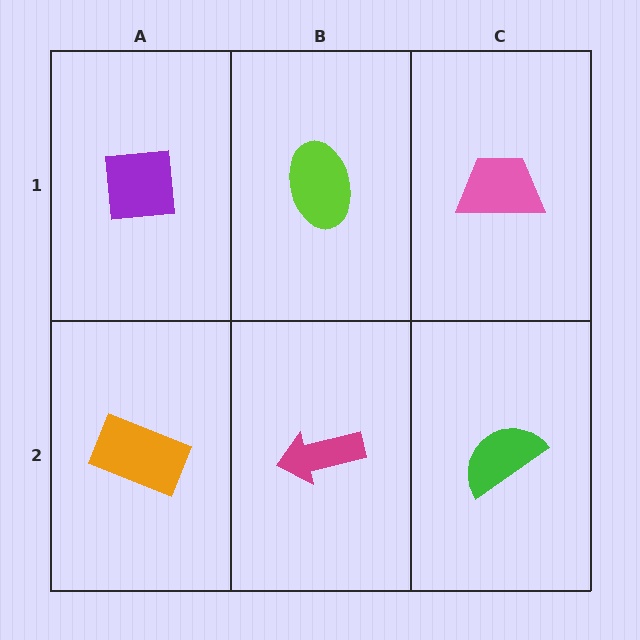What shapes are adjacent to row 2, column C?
A pink trapezoid (row 1, column C), a magenta arrow (row 2, column B).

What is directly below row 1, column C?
A green semicircle.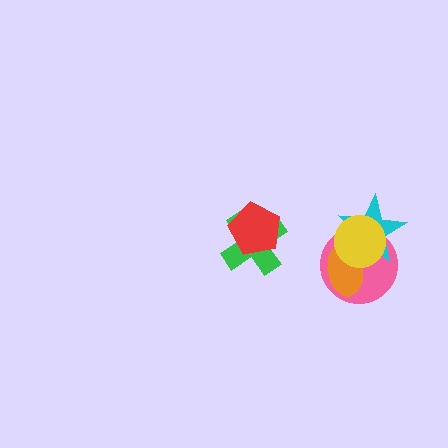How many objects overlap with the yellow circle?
3 objects overlap with the yellow circle.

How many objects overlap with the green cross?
1 object overlaps with the green cross.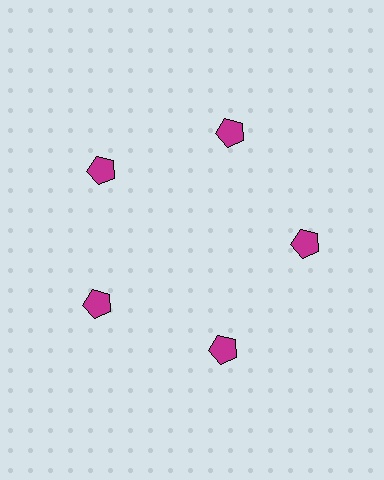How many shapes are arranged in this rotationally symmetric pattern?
There are 5 shapes, arranged in 5 groups of 1.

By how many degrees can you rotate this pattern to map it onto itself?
The pattern maps onto itself every 72 degrees of rotation.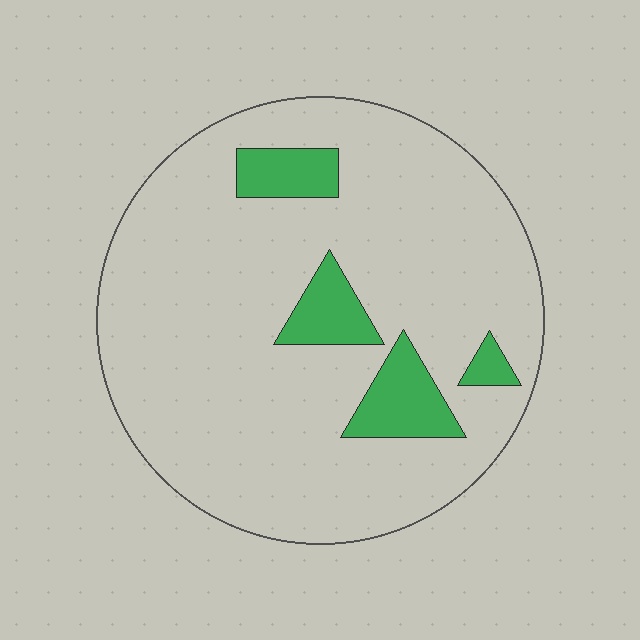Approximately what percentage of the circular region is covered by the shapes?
Approximately 10%.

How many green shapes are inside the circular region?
4.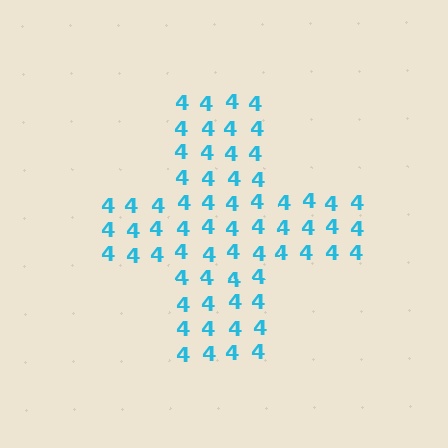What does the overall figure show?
The overall figure shows a cross.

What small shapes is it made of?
It is made of small digit 4's.